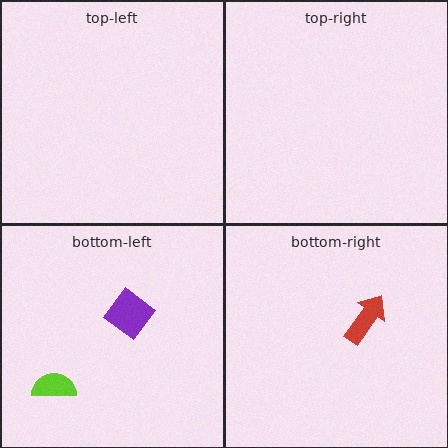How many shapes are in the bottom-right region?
1.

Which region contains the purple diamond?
The bottom-left region.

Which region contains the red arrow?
The bottom-right region.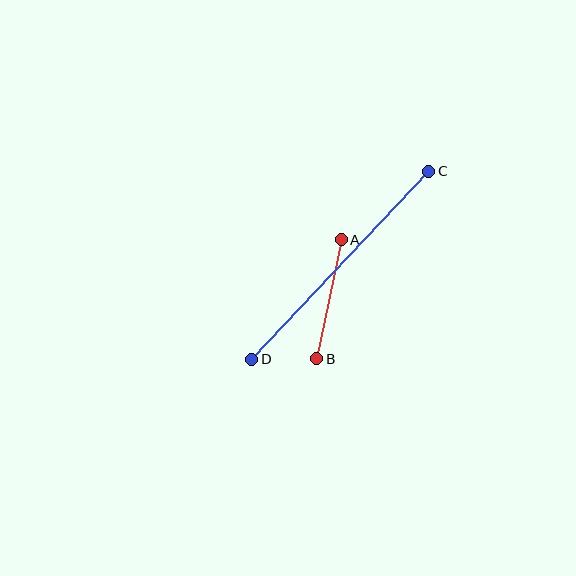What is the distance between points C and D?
The distance is approximately 258 pixels.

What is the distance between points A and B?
The distance is approximately 121 pixels.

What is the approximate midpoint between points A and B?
The midpoint is at approximately (329, 299) pixels.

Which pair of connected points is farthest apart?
Points C and D are farthest apart.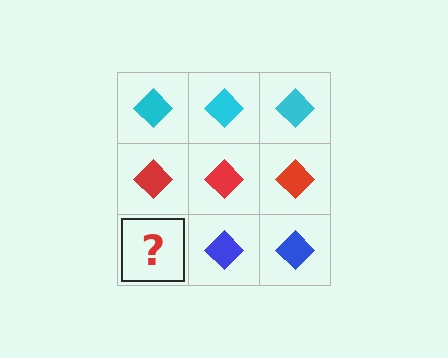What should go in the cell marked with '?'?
The missing cell should contain a blue diamond.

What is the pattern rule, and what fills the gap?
The rule is that each row has a consistent color. The gap should be filled with a blue diamond.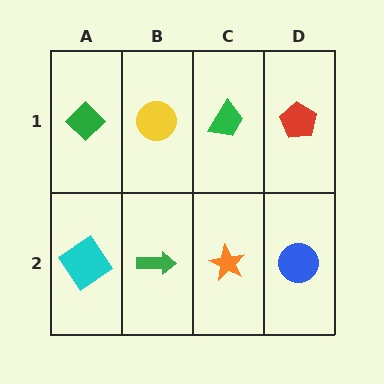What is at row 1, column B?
A yellow circle.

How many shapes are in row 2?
4 shapes.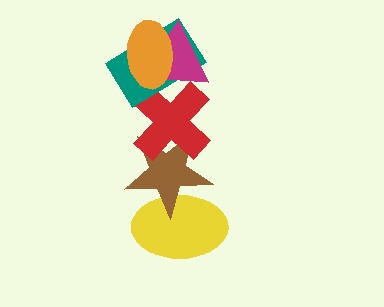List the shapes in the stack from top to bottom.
From top to bottom: the orange ellipse, the magenta triangle, the teal rectangle, the red cross, the brown star, the yellow ellipse.